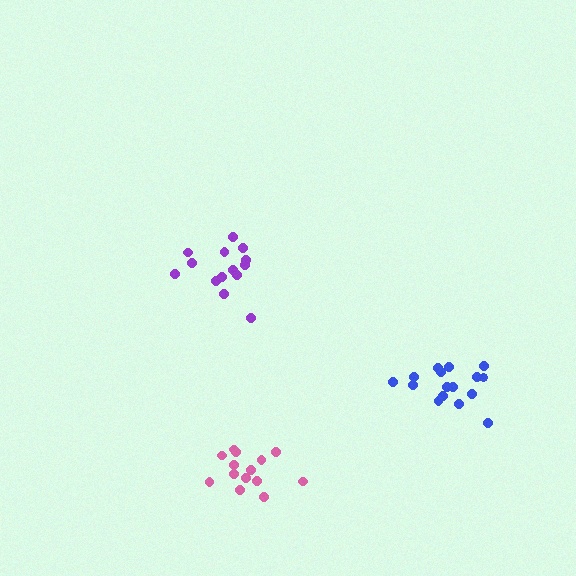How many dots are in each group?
Group 1: 14 dots, Group 2: 14 dots, Group 3: 16 dots (44 total).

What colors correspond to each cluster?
The clusters are colored: pink, purple, blue.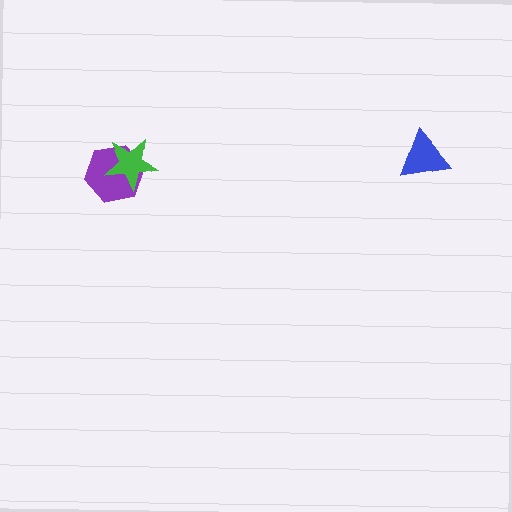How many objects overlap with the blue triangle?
0 objects overlap with the blue triangle.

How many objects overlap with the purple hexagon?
1 object overlaps with the purple hexagon.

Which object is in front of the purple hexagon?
The green star is in front of the purple hexagon.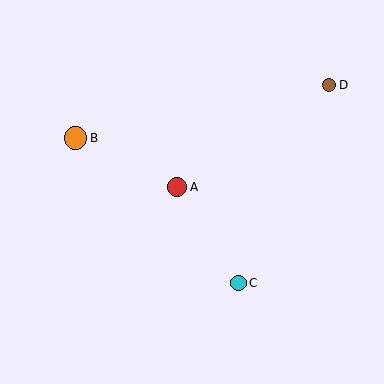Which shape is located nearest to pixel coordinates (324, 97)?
The brown circle (labeled D) at (329, 85) is nearest to that location.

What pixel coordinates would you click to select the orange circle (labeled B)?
Click at (76, 138) to select the orange circle B.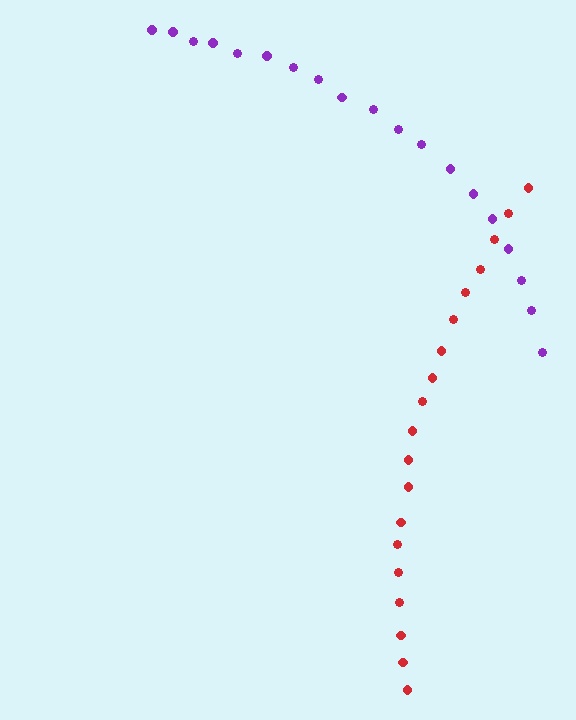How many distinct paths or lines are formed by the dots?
There are 2 distinct paths.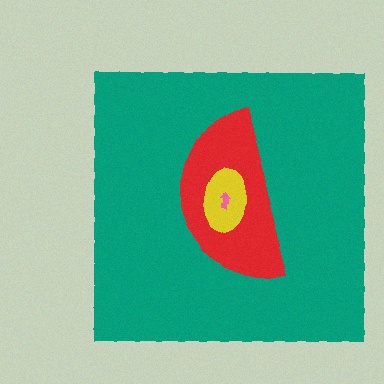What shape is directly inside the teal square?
The red semicircle.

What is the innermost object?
The pink arrow.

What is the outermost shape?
The teal square.